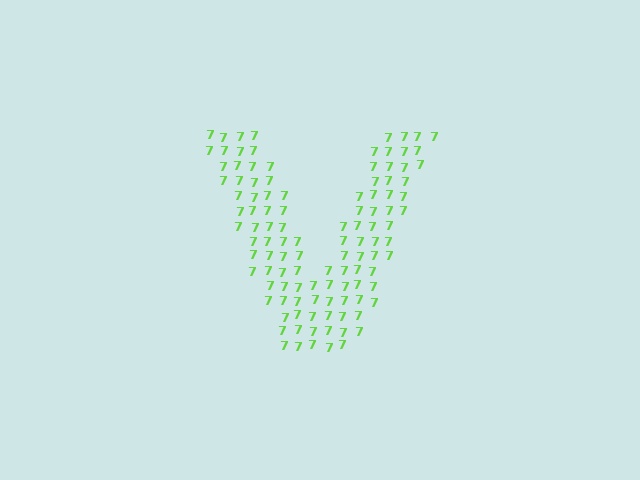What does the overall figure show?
The overall figure shows the letter V.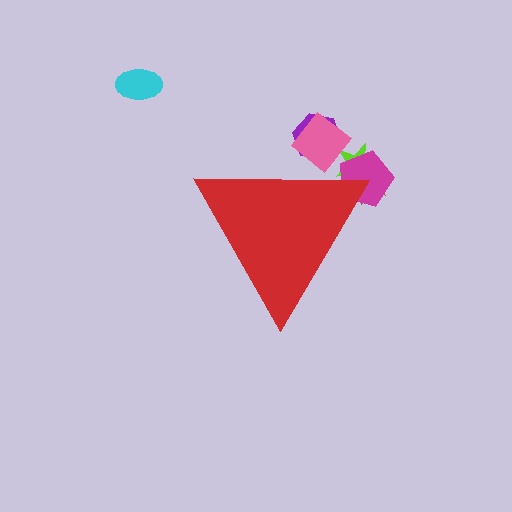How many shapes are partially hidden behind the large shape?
5 shapes are partially hidden.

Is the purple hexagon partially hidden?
Yes, the purple hexagon is partially hidden behind the red triangle.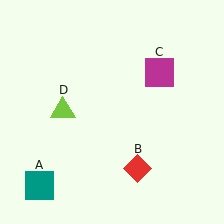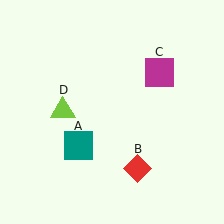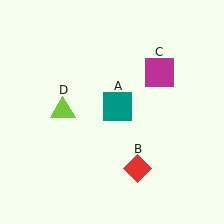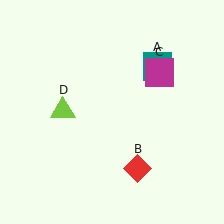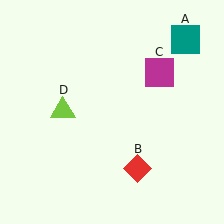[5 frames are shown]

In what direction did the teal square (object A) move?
The teal square (object A) moved up and to the right.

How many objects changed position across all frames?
1 object changed position: teal square (object A).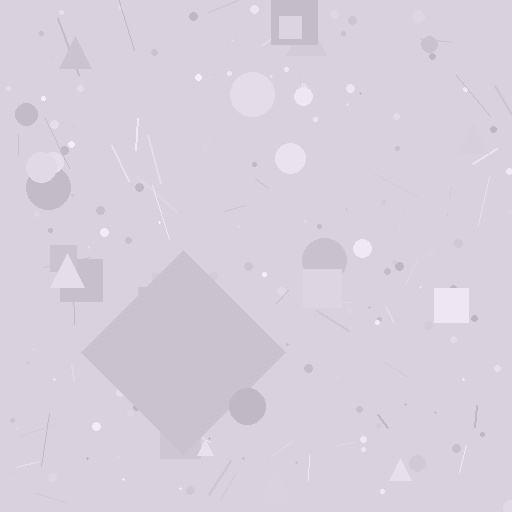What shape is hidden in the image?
A diamond is hidden in the image.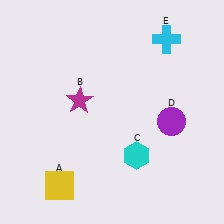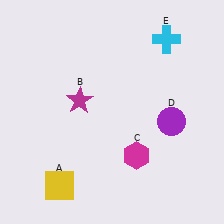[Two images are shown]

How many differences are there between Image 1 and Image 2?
There is 1 difference between the two images.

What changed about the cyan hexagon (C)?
In Image 1, C is cyan. In Image 2, it changed to magenta.